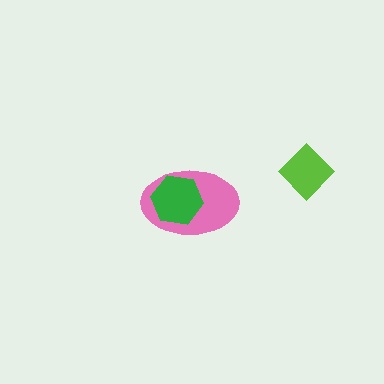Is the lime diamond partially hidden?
No, no other shape covers it.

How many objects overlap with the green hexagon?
1 object overlaps with the green hexagon.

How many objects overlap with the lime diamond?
0 objects overlap with the lime diamond.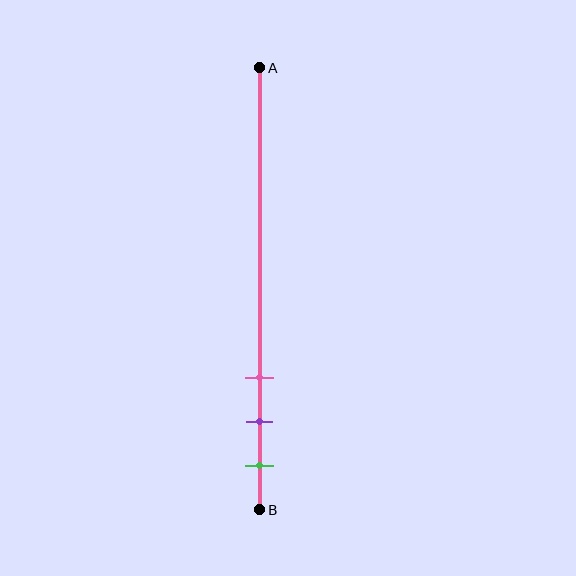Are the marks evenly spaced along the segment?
Yes, the marks are approximately evenly spaced.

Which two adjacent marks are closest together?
The purple and green marks are the closest adjacent pair.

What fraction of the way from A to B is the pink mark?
The pink mark is approximately 70% (0.7) of the way from A to B.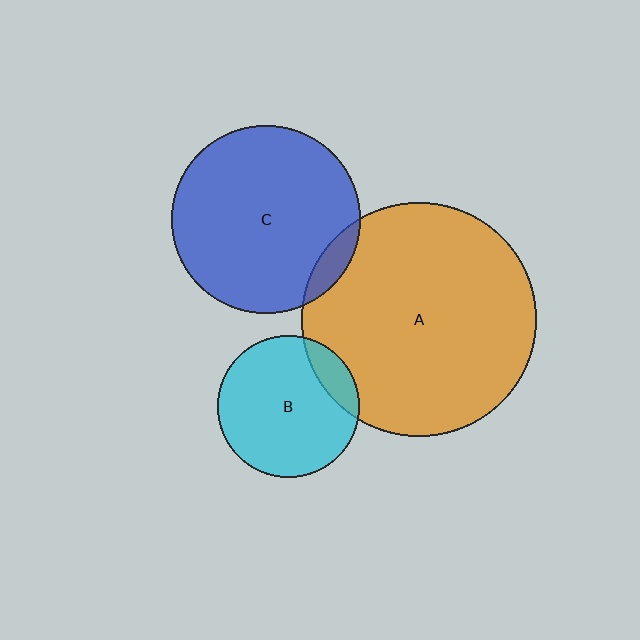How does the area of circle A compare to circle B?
Approximately 2.7 times.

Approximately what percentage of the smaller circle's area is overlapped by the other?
Approximately 5%.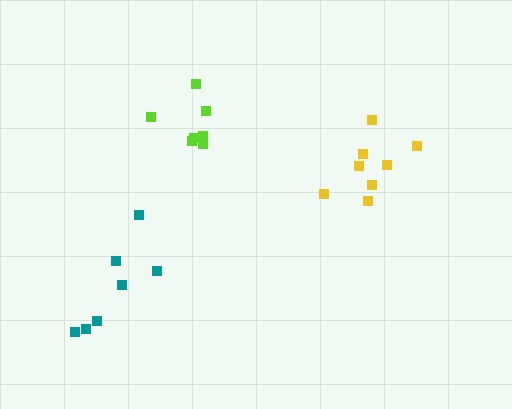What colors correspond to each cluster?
The clusters are colored: lime, yellow, teal.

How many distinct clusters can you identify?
There are 3 distinct clusters.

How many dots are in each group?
Group 1: 7 dots, Group 2: 8 dots, Group 3: 7 dots (22 total).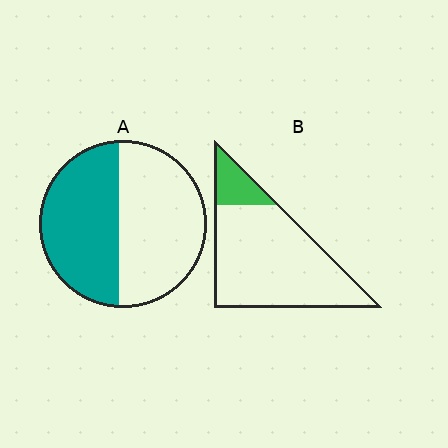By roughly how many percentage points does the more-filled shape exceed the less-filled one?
By roughly 30 percentage points (A over B).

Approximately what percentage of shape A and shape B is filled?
A is approximately 45% and B is approximately 15%.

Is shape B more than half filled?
No.